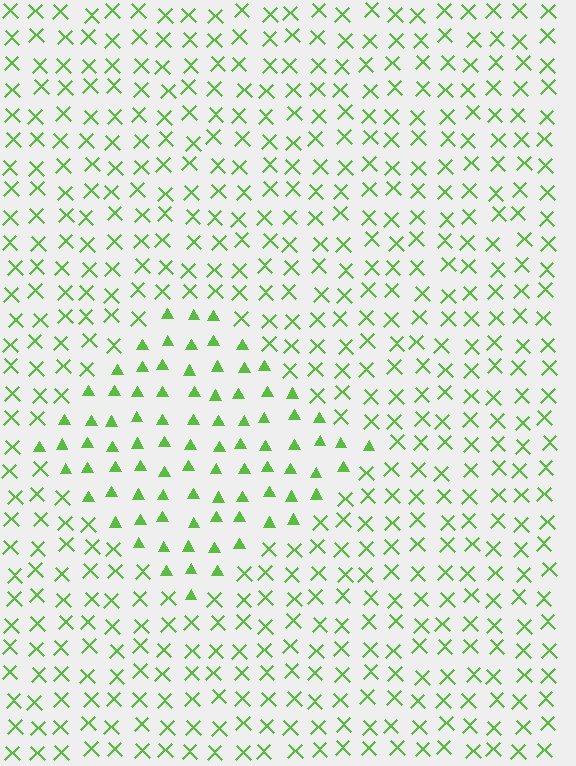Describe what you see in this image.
The image is filled with small lime elements arranged in a uniform grid. A diamond-shaped region contains triangles, while the surrounding area contains X marks. The boundary is defined purely by the change in element shape.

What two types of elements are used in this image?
The image uses triangles inside the diamond region and X marks outside it.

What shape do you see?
I see a diamond.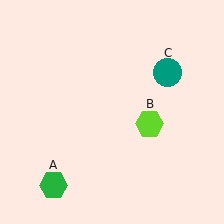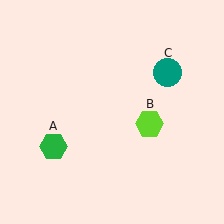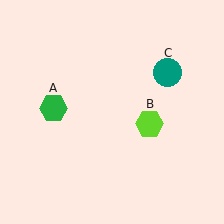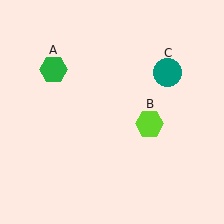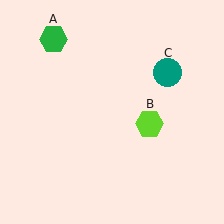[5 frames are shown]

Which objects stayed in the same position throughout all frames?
Lime hexagon (object B) and teal circle (object C) remained stationary.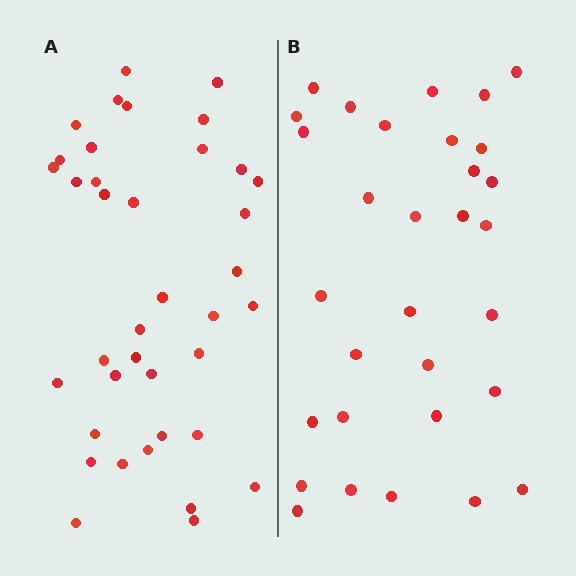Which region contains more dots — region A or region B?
Region A (the left region) has more dots.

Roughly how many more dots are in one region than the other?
Region A has roughly 8 or so more dots than region B.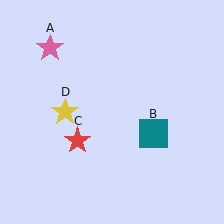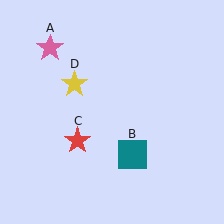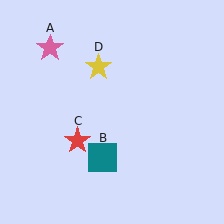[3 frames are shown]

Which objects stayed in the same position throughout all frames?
Pink star (object A) and red star (object C) remained stationary.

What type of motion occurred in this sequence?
The teal square (object B), yellow star (object D) rotated clockwise around the center of the scene.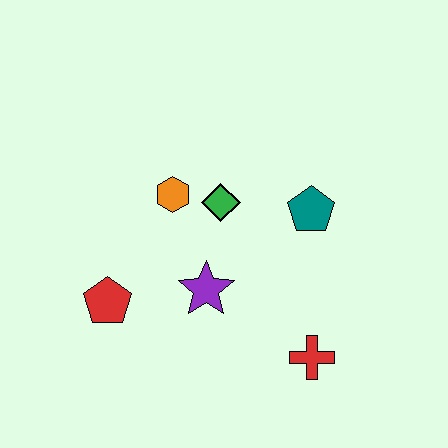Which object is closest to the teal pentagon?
The green diamond is closest to the teal pentagon.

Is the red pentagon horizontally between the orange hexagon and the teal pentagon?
No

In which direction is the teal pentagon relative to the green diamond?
The teal pentagon is to the right of the green diamond.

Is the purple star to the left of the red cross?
Yes